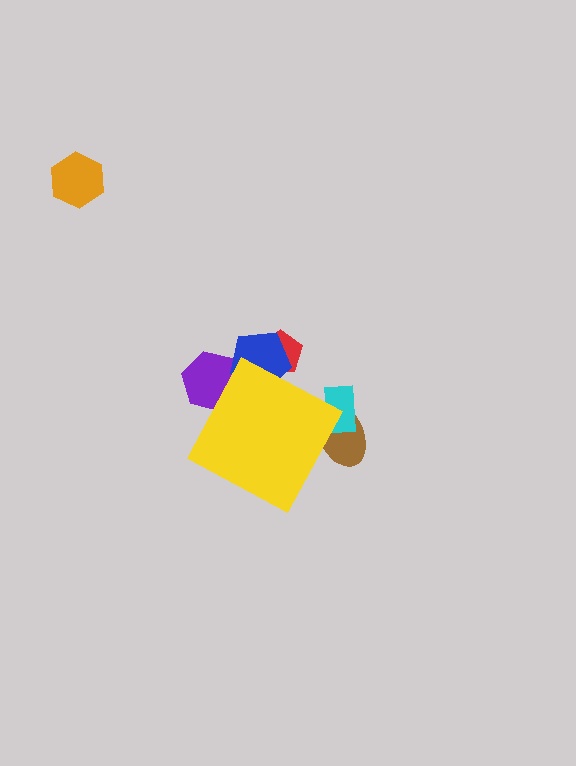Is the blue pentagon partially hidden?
Yes, the blue pentagon is partially hidden behind the yellow diamond.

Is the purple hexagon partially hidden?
Yes, the purple hexagon is partially hidden behind the yellow diamond.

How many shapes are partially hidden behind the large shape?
5 shapes are partially hidden.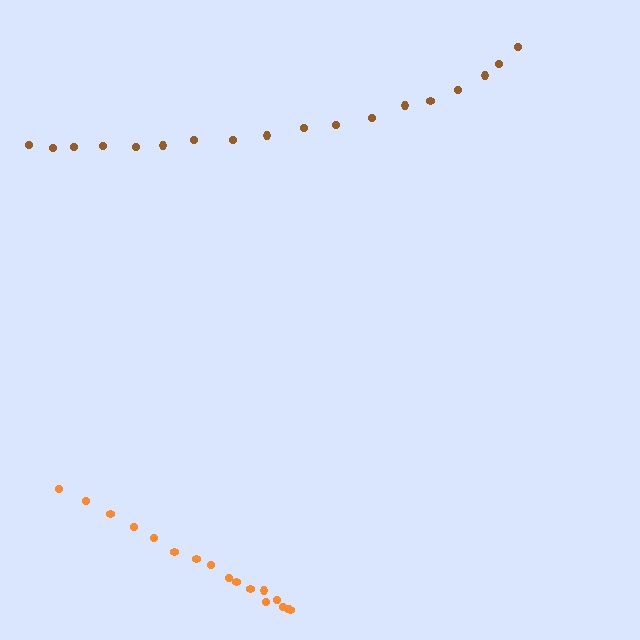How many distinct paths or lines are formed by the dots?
There are 2 distinct paths.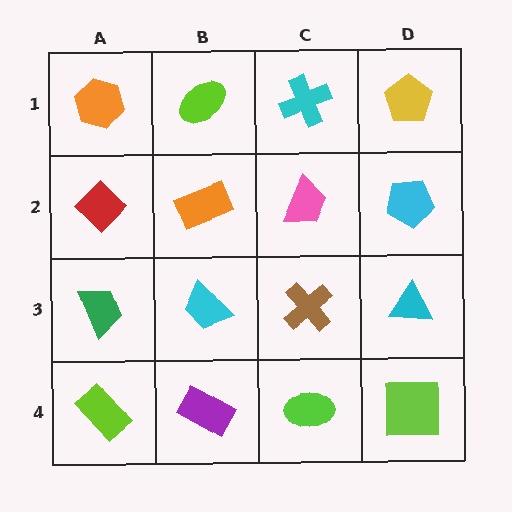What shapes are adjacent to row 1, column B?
An orange rectangle (row 2, column B), an orange hexagon (row 1, column A), a cyan cross (row 1, column C).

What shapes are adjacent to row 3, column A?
A red diamond (row 2, column A), a lime rectangle (row 4, column A), a cyan trapezoid (row 3, column B).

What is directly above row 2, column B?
A lime ellipse.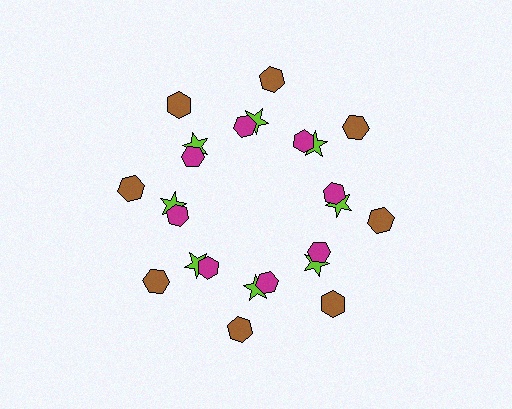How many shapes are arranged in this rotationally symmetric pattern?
There are 24 shapes, arranged in 8 groups of 3.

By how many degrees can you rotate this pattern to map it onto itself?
The pattern maps onto itself every 45 degrees of rotation.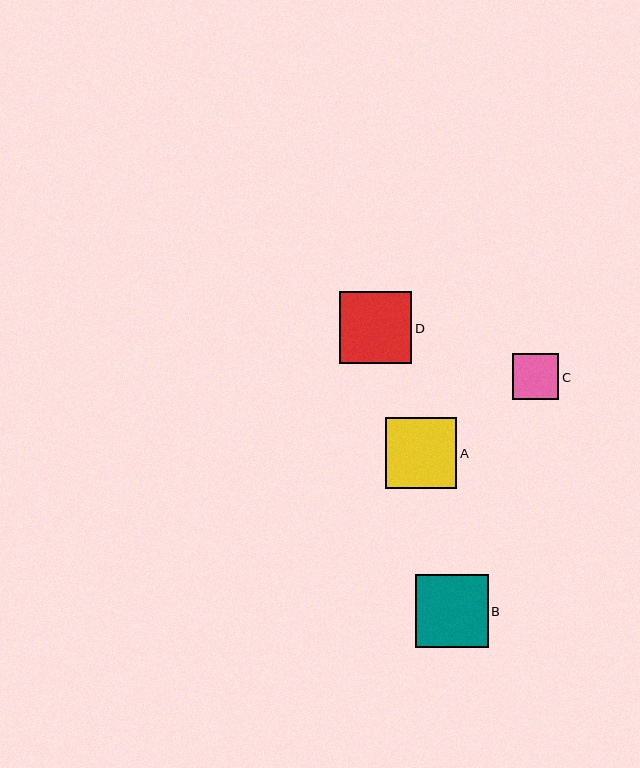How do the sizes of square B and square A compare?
Square B and square A are approximately the same size.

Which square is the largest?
Square B is the largest with a size of approximately 72 pixels.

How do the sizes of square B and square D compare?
Square B and square D are approximately the same size.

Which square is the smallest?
Square C is the smallest with a size of approximately 46 pixels.